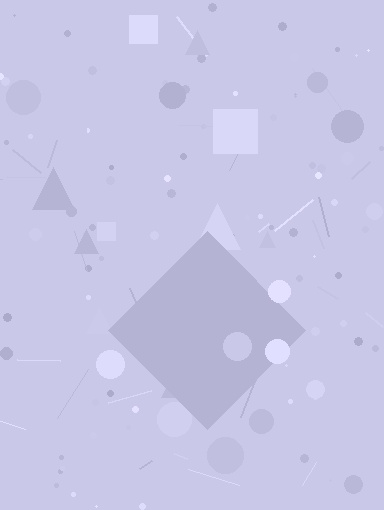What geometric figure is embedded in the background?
A diamond is embedded in the background.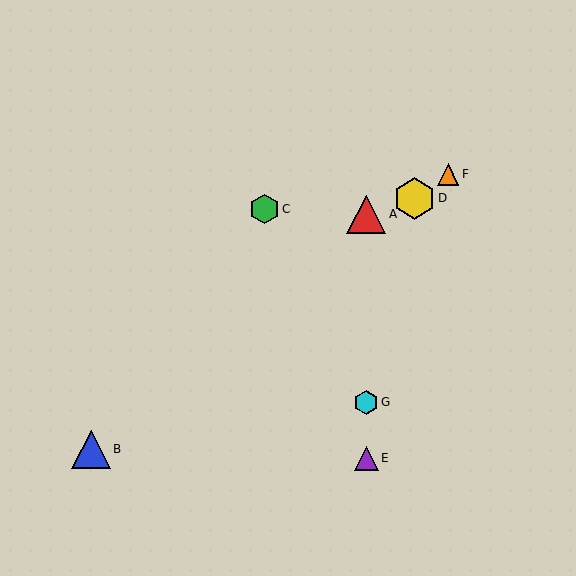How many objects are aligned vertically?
3 objects (A, E, G) are aligned vertically.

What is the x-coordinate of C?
Object C is at x≈265.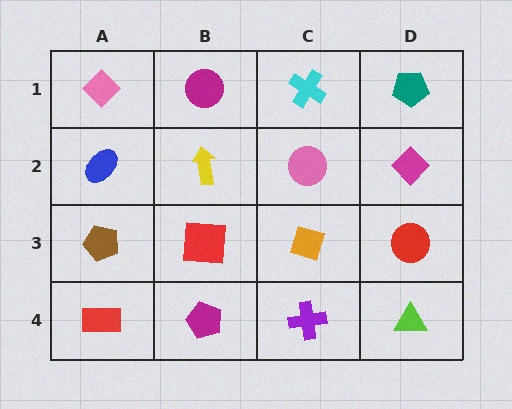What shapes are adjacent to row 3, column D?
A magenta diamond (row 2, column D), a lime triangle (row 4, column D), an orange diamond (row 3, column C).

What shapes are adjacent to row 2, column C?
A cyan cross (row 1, column C), an orange diamond (row 3, column C), a yellow arrow (row 2, column B), a magenta diamond (row 2, column D).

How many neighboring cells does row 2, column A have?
3.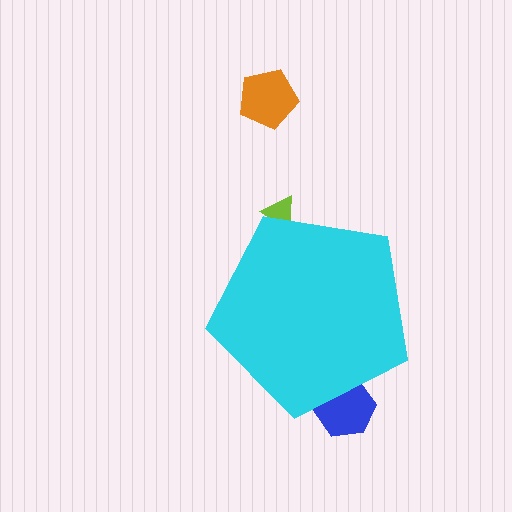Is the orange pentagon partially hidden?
No, the orange pentagon is fully visible.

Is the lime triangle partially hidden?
Yes, the lime triangle is partially hidden behind the cyan pentagon.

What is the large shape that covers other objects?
A cyan pentagon.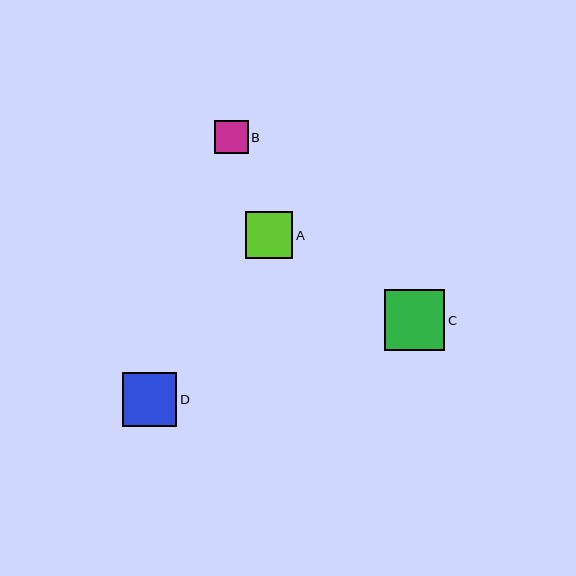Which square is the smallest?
Square B is the smallest with a size of approximately 33 pixels.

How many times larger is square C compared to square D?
Square C is approximately 1.1 times the size of square D.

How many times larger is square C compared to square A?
Square C is approximately 1.3 times the size of square A.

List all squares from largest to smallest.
From largest to smallest: C, D, A, B.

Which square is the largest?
Square C is the largest with a size of approximately 60 pixels.